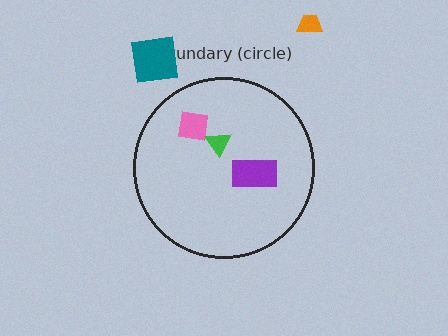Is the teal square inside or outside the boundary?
Outside.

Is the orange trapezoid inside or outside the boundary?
Outside.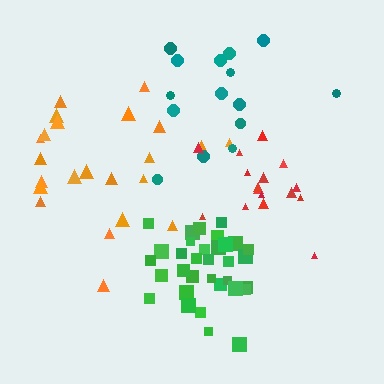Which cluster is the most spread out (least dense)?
Orange.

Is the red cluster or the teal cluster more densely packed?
Red.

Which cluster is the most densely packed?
Green.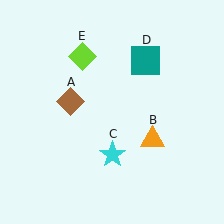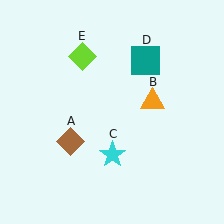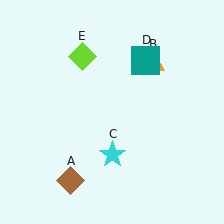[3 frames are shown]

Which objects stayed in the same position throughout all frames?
Cyan star (object C) and teal square (object D) and lime diamond (object E) remained stationary.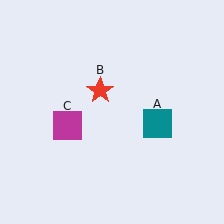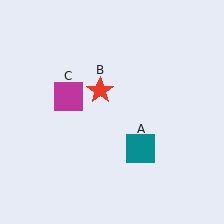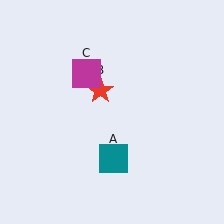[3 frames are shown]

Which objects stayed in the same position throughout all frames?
Red star (object B) remained stationary.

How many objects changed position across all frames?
2 objects changed position: teal square (object A), magenta square (object C).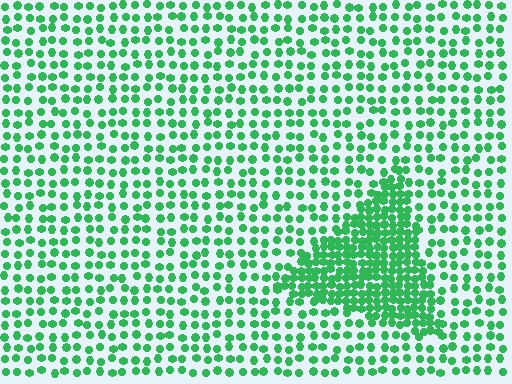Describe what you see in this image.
The image contains small green elements arranged at two different densities. A triangle-shaped region is visible where the elements are more densely packed than the surrounding area.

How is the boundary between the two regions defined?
The boundary is defined by a change in element density (approximately 2.4x ratio). All elements are the same color, size, and shape.